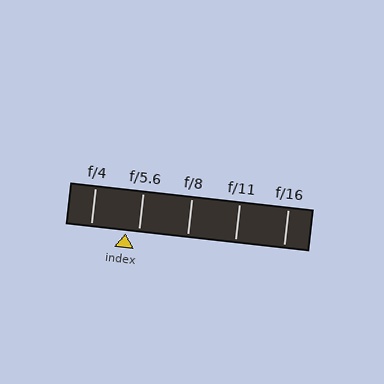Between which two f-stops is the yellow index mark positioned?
The index mark is between f/4 and f/5.6.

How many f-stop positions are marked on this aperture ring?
There are 5 f-stop positions marked.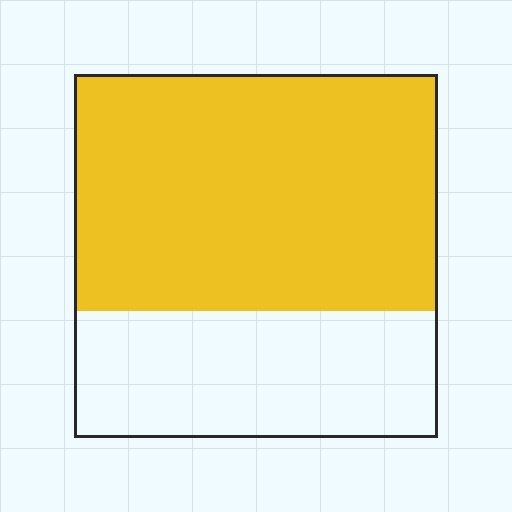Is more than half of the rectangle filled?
Yes.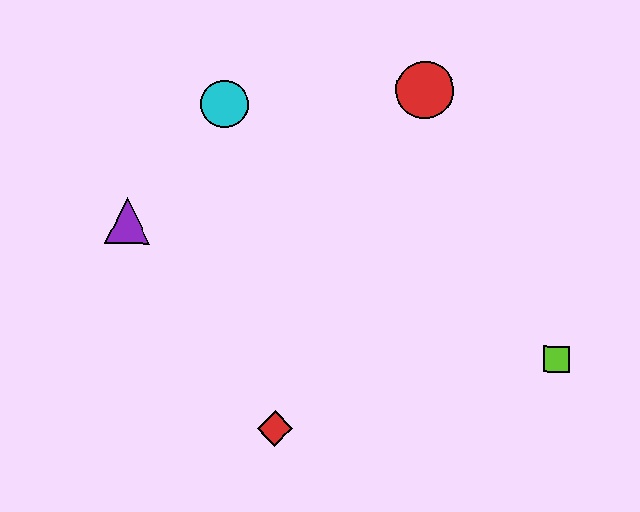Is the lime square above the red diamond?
Yes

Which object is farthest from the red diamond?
The red circle is farthest from the red diamond.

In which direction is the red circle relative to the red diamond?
The red circle is above the red diamond.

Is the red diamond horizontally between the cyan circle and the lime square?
Yes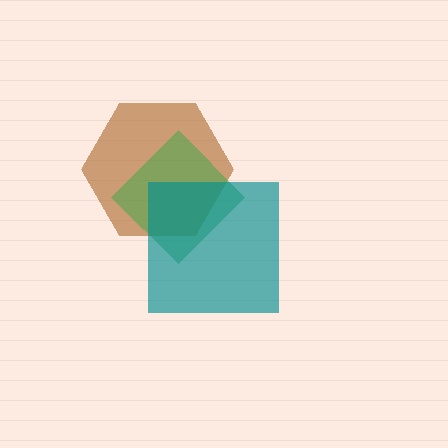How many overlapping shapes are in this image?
There are 3 overlapping shapes in the image.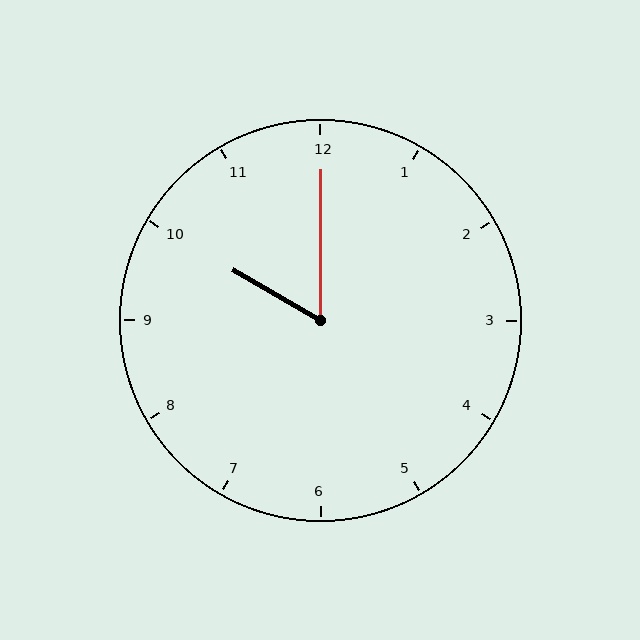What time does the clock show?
10:00.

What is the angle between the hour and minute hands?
Approximately 60 degrees.